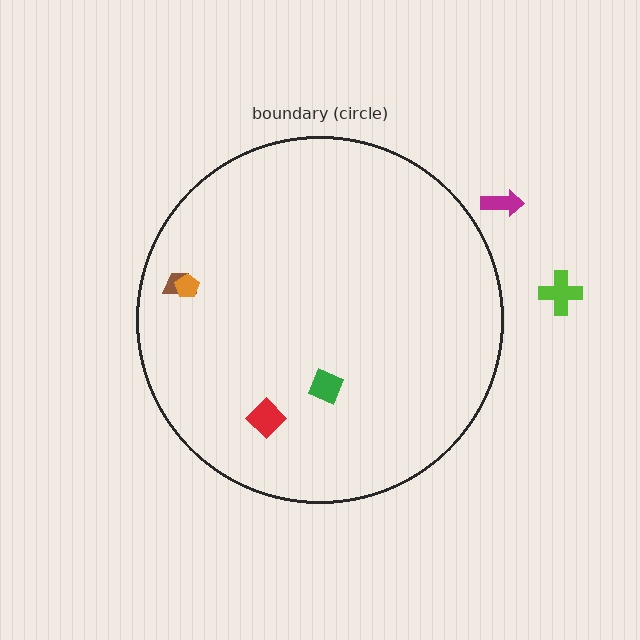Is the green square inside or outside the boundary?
Inside.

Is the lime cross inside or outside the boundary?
Outside.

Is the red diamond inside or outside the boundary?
Inside.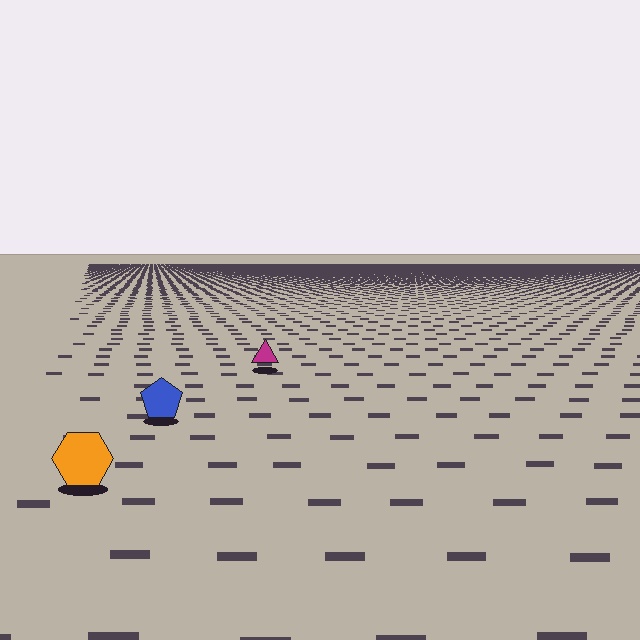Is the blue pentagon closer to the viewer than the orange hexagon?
No. The orange hexagon is closer — you can tell from the texture gradient: the ground texture is coarser near it.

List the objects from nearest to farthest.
From nearest to farthest: the orange hexagon, the blue pentagon, the magenta triangle.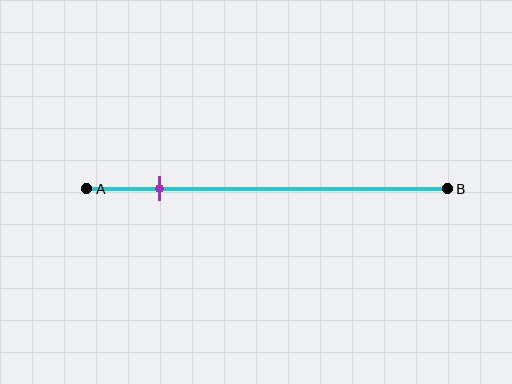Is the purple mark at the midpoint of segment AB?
No, the mark is at about 20% from A, not at the 50% midpoint.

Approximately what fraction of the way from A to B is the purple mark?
The purple mark is approximately 20% of the way from A to B.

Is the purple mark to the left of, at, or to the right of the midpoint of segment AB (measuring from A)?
The purple mark is to the left of the midpoint of segment AB.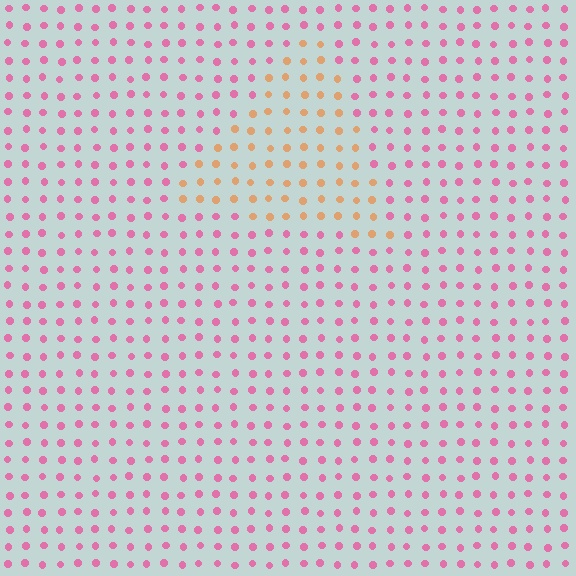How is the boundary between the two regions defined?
The boundary is defined purely by a slight shift in hue (about 57 degrees). Spacing, size, and orientation are identical on both sides.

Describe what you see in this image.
The image is filled with small pink elements in a uniform arrangement. A triangle-shaped region is visible where the elements are tinted to a slightly different hue, forming a subtle color boundary.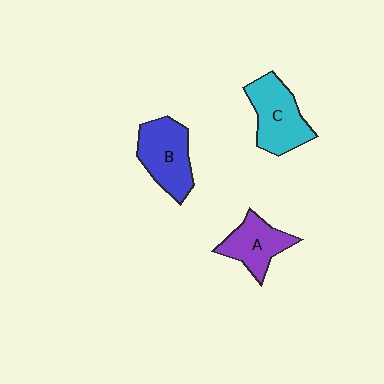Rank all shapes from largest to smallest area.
From largest to smallest: C (cyan), B (blue), A (purple).